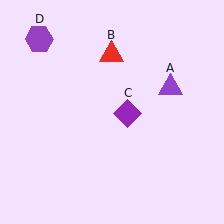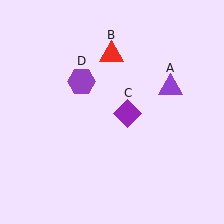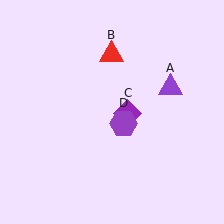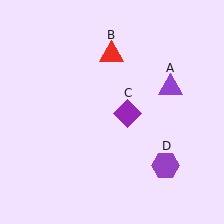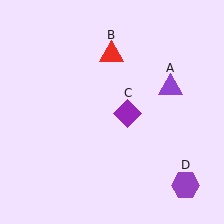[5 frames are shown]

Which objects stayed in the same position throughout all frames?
Purple triangle (object A) and red triangle (object B) and purple diamond (object C) remained stationary.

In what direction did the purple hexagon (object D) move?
The purple hexagon (object D) moved down and to the right.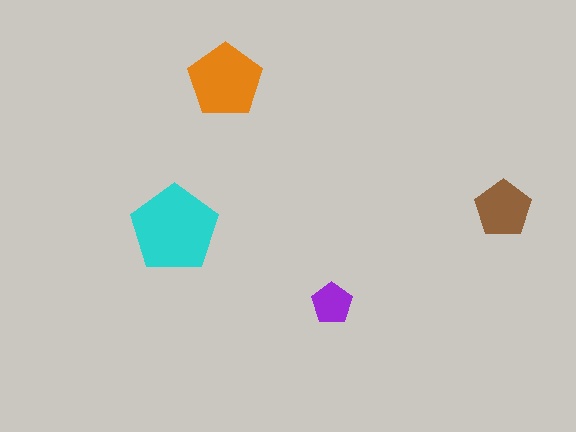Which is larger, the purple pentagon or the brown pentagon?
The brown one.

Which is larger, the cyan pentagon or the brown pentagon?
The cyan one.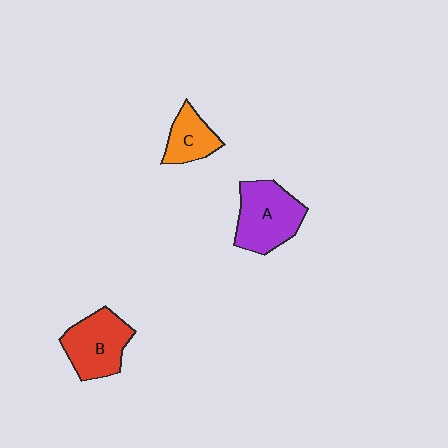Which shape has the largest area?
Shape A (purple).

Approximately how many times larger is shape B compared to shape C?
Approximately 1.6 times.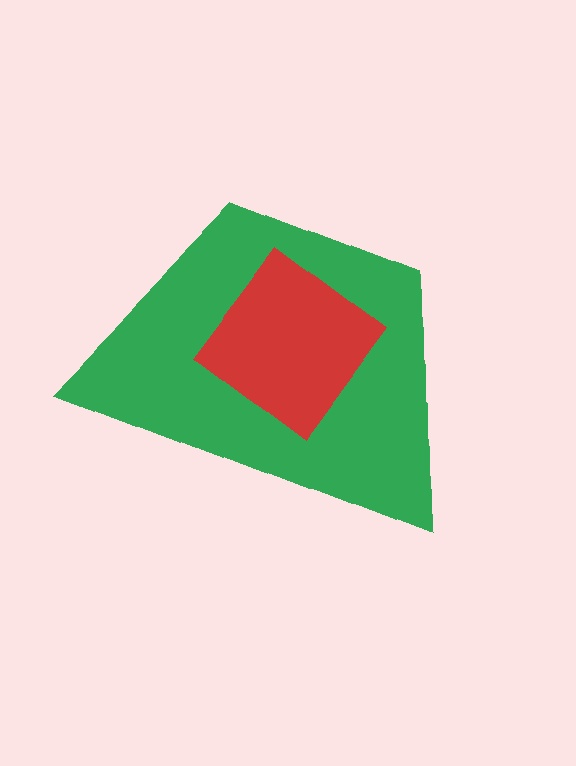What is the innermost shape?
The red diamond.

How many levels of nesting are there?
2.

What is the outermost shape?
The green trapezoid.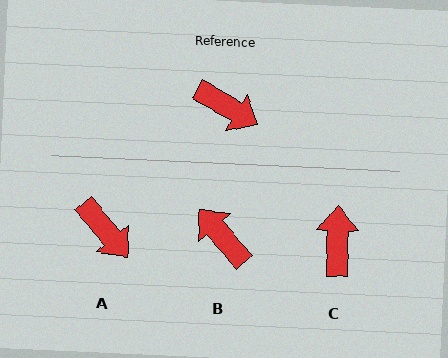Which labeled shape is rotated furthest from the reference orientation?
B, about 161 degrees away.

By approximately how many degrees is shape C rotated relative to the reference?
Approximately 119 degrees counter-clockwise.